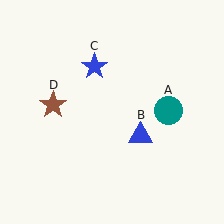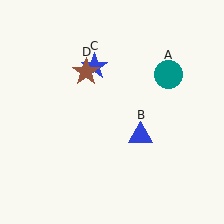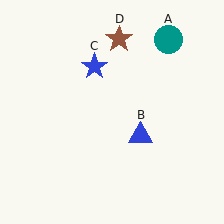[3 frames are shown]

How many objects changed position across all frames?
2 objects changed position: teal circle (object A), brown star (object D).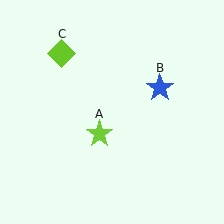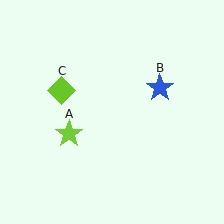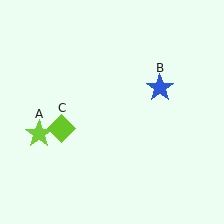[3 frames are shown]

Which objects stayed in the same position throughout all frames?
Blue star (object B) remained stationary.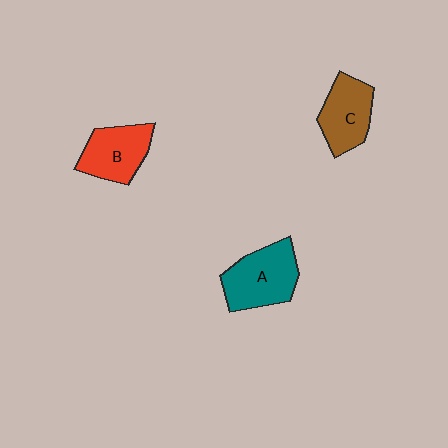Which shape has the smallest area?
Shape C (brown).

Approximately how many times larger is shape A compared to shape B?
Approximately 1.2 times.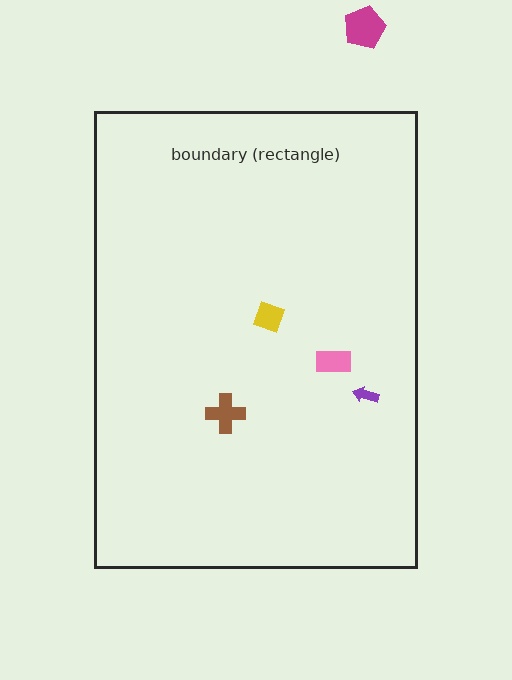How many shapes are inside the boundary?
4 inside, 1 outside.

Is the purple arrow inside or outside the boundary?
Inside.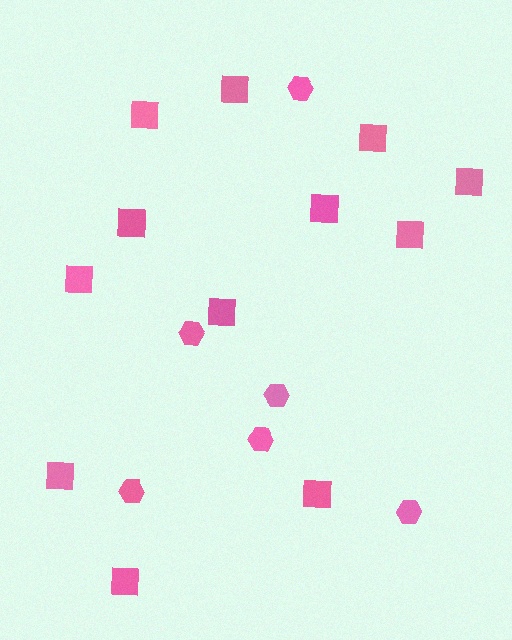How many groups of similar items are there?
There are 2 groups: one group of hexagons (6) and one group of squares (12).